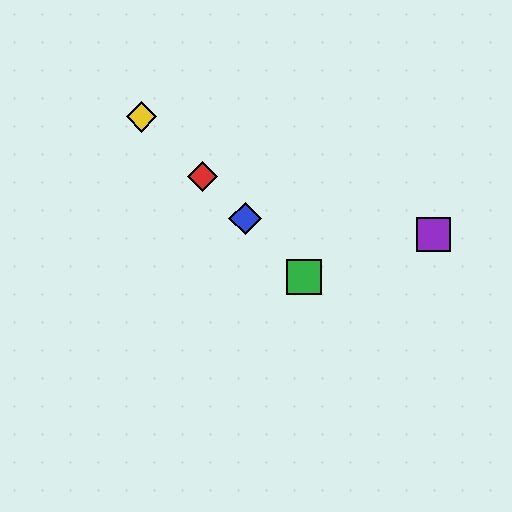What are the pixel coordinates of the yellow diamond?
The yellow diamond is at (141, 117).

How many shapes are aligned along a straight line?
4 shapes (the red diamond, the blue diamond, the green square, the yellow diamond) are aligned along a straight line.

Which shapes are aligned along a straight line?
The red diamond, the blue diamond, the green square, the yellow diamond are aligned along a straight line.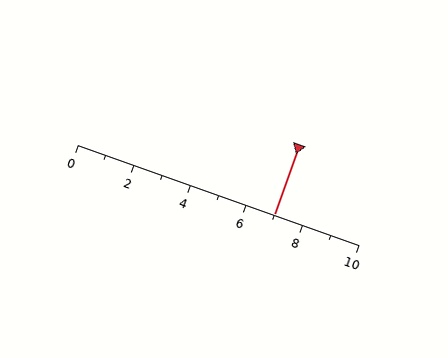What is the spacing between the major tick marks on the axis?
The major ticks are spaced 2 apart.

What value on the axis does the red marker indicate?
The marker indicates approximately 7.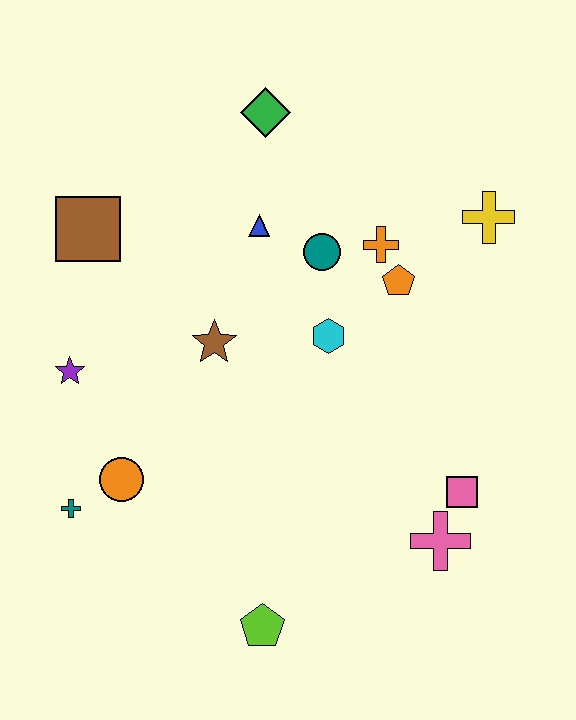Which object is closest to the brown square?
The purple star is closest to the brown square.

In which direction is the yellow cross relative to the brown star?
The yellow cross is to the right of the brown star.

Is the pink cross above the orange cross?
No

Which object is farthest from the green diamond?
The lime pentagon is farthest from the green diamond.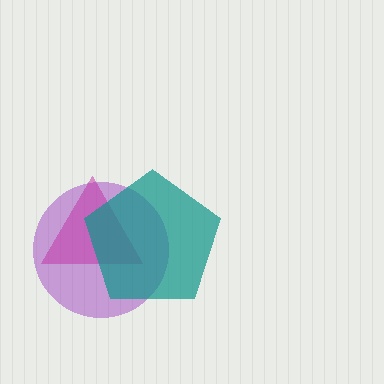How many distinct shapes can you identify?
There are 3 distinct shapes: a purple circle, a magenta triangle, a teal pentagon.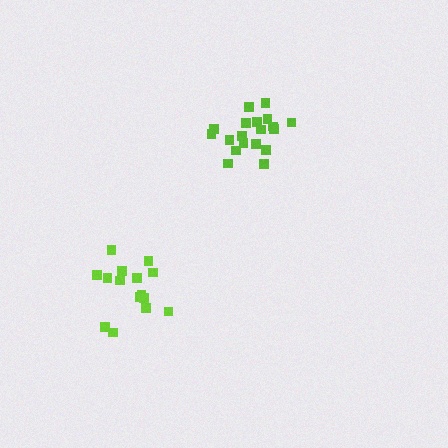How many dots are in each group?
Group 1: 15 dots, Group 2: 19 dots (34 total).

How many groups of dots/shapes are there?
There are 2 groups.